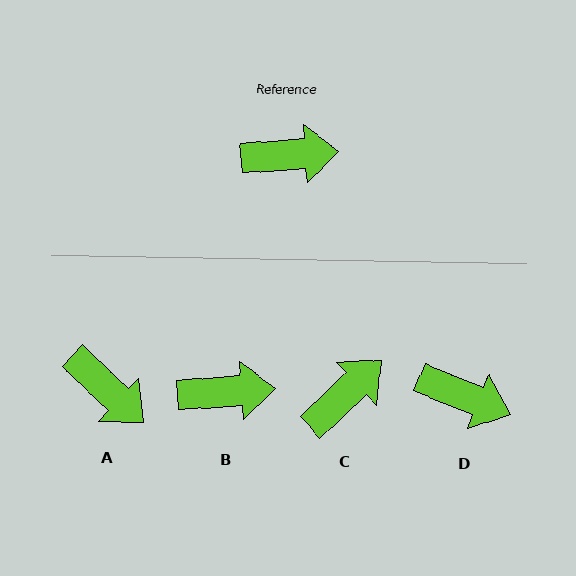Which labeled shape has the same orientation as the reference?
B.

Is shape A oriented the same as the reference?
No, it is off by about 48 degrees.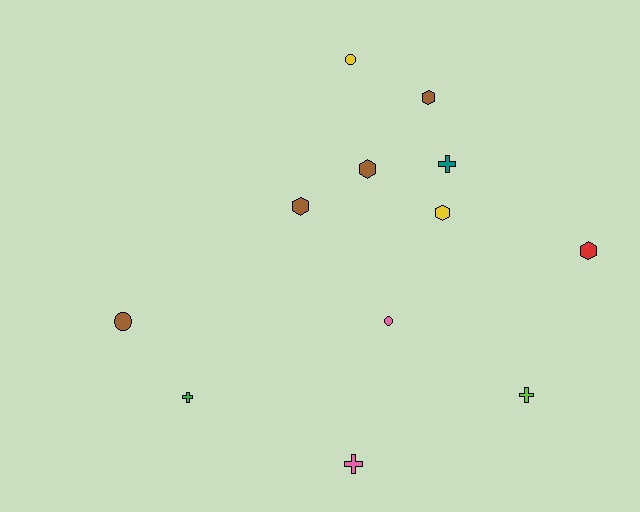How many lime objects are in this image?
There is 1 lime object.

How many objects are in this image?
There are 12 objects.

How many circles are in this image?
There are 3 circles.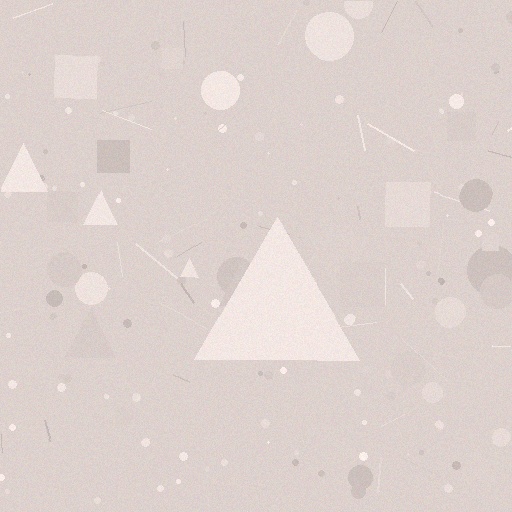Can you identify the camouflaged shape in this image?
The camouflaged shape is a triangle.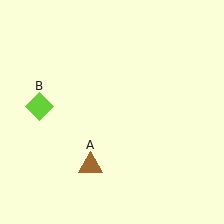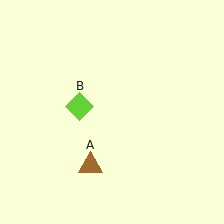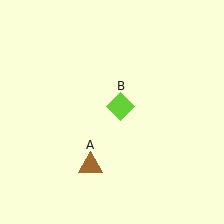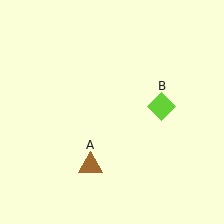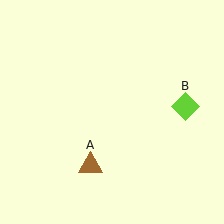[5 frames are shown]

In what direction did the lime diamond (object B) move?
The lime diamond (object B) moved right.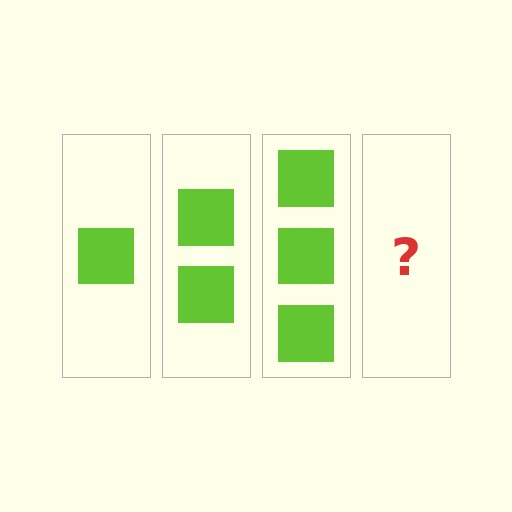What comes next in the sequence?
The next element should be 4 squares.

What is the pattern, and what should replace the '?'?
The pattern is that each step adds one more square. The '?' should be 4 squares.